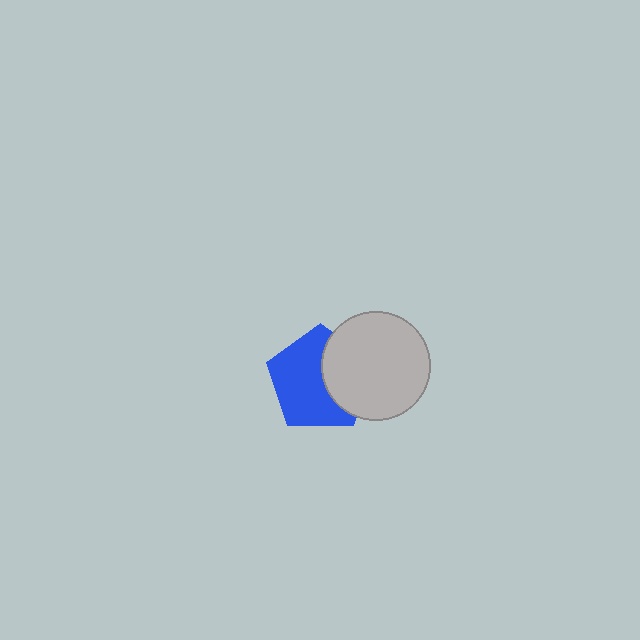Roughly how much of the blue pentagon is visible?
About half of it is visible (roughly 64%).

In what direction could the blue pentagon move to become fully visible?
The blue pentagon could move left. That would shift it out from behind the light gray circle entirely.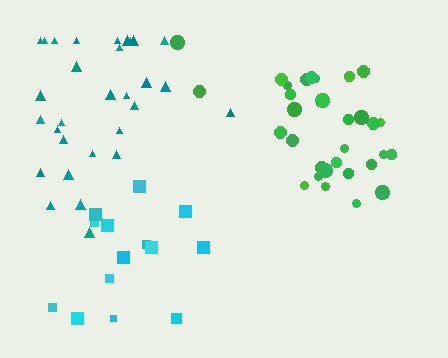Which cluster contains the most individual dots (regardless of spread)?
Green (32).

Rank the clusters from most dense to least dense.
green, teal, cyan.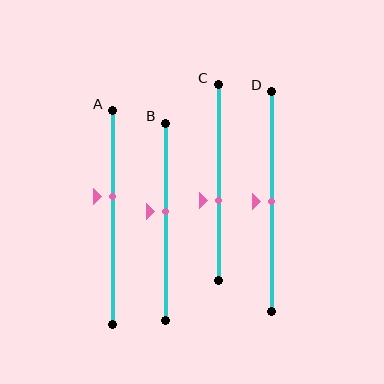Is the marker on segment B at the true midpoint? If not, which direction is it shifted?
No, the marker on segment B is shifted upward by about 5% of the segment length.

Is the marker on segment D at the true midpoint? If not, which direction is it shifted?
Yes, the marker on segment D is at the true midpoint.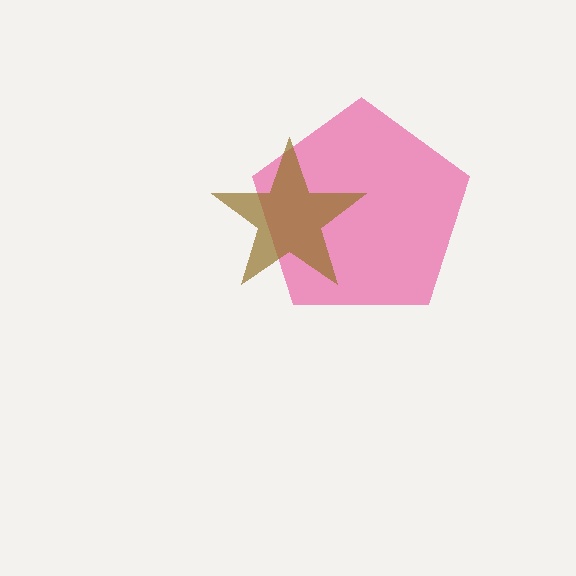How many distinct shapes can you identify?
There are 2 distinct shapes: a pink pentagon, a brown star.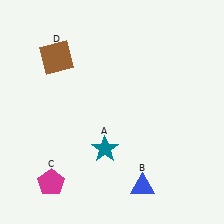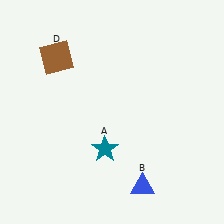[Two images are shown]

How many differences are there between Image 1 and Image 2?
There is 1 difference between the two images.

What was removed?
The magenta pentagon (C) was removed in Image 2.